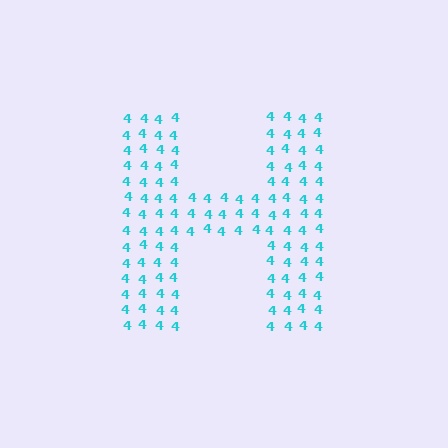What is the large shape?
The large shape is the letter H.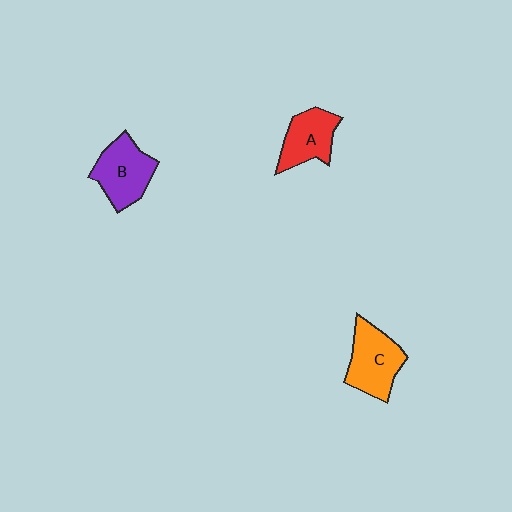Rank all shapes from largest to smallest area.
From largest to smallest: C (orange), B (purple), A (red).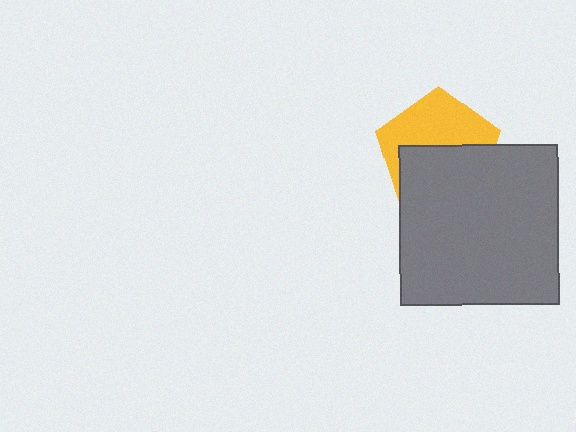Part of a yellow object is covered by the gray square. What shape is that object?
It is a pentagon.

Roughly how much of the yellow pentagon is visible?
About half of it is visible (roughly 48%).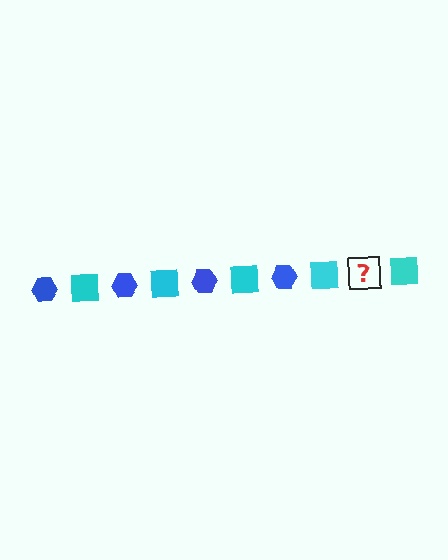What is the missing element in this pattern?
The missing element is a blue hexagon.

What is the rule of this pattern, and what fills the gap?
The rule is that the pattern alternates between blue hexagon and cyan square. The gap should be filled with a blue hexagon.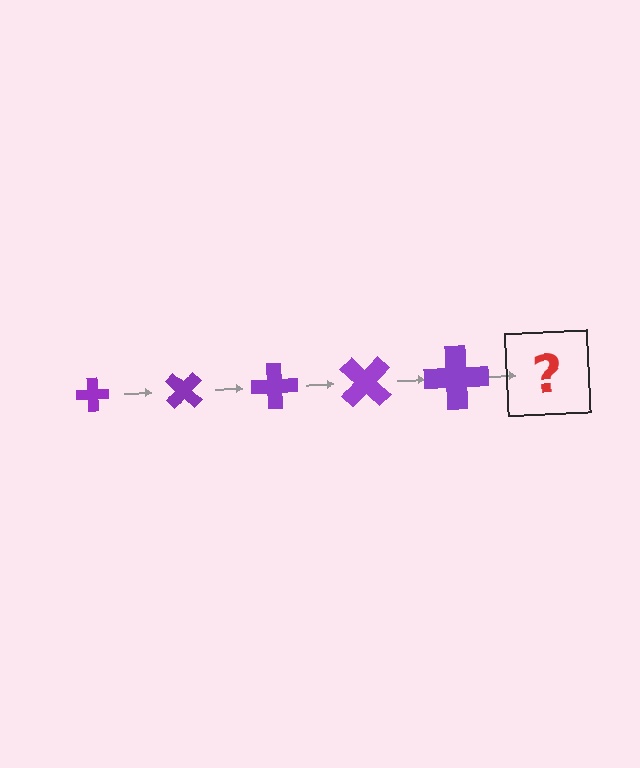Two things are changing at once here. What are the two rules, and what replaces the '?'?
The two rules are that the cross grows larger each step and it rotates 45 degrees each step. The '?' should be a cross, larger than the previous one and rotated 225 degrees from the start.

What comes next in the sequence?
The next element should be a cross, larger than the previous one and rotated 225 degrees from the start.